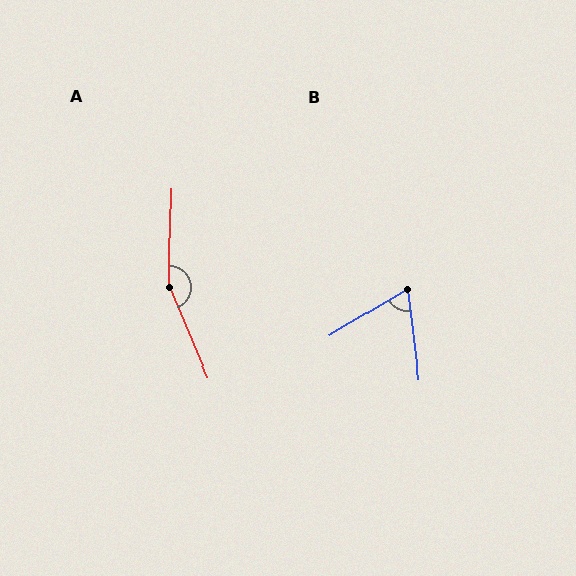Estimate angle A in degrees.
Approximately 156 degrees.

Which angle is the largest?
A, at approximately 156 degrees.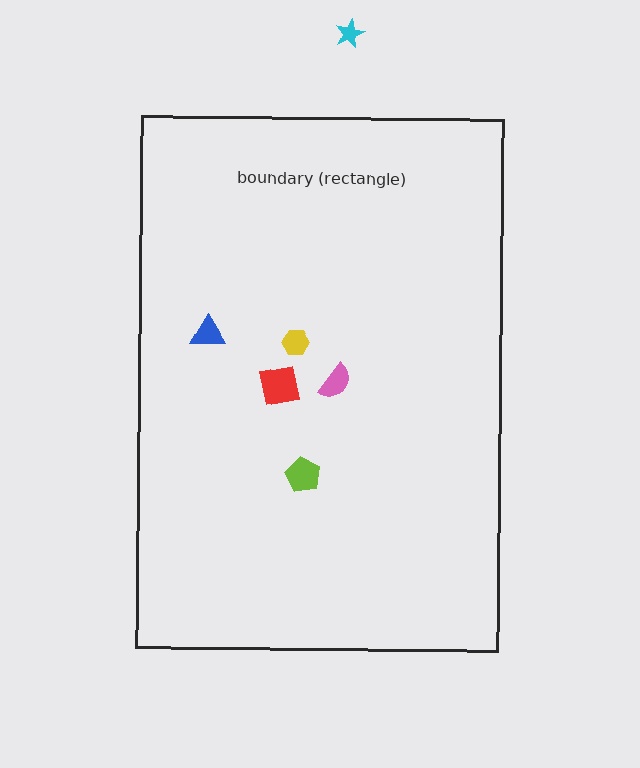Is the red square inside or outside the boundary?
Inside.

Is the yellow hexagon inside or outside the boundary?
Inside.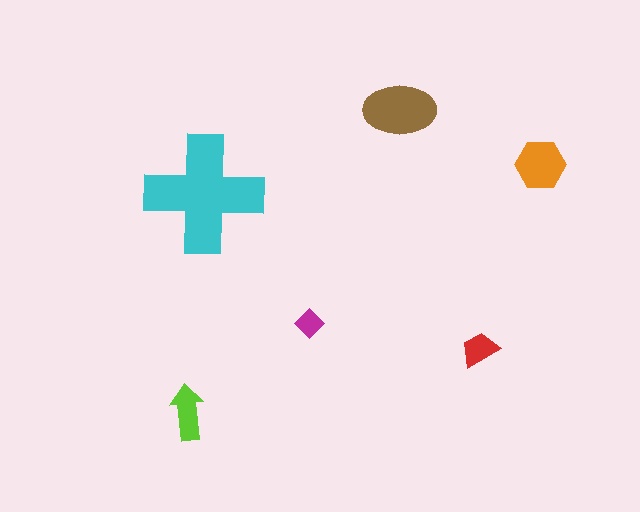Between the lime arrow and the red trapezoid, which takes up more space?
The lime arrow.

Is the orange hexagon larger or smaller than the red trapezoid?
Larger.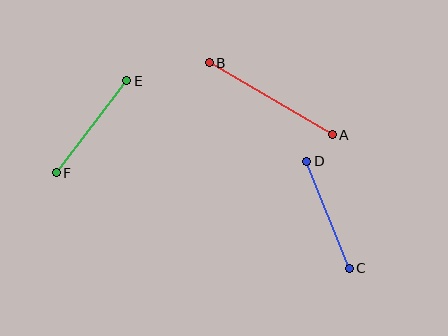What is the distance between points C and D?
The distance is approximately 115 pixels.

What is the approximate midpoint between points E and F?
The midpoint is at approximately (91, 127) pixels.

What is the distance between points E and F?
The distance is approximately 116 pixels.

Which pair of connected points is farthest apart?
Points A and B are farthest apart.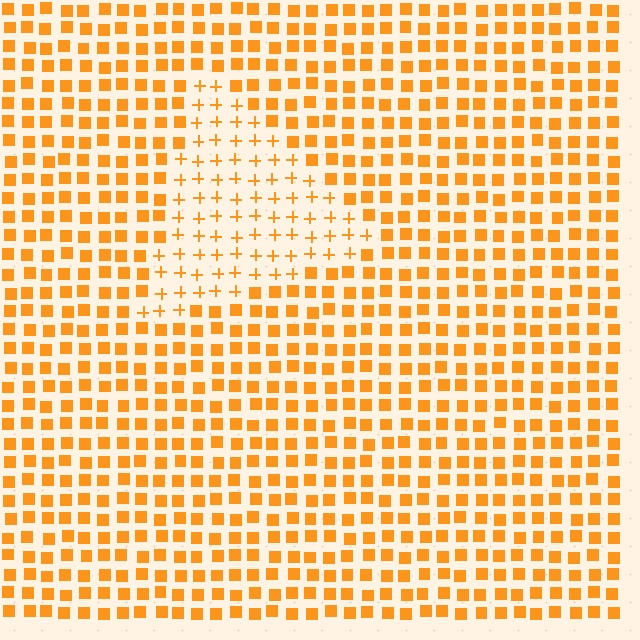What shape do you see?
I see a triangle.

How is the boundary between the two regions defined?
The boundary is defined by a change in element shape: plus signs inside vs. squares outside. All elements share the same color and spacing.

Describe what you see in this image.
The image is filled with small orange elements arranged in a uniform grid. A triangle-shaped region contains plus signs, while the surrounding area contains squares. The boundary is defined purely by the change in element shape.